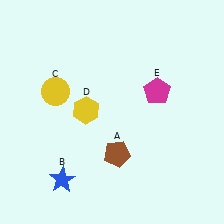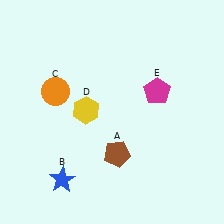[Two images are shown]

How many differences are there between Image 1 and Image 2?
There is 1 difference between the two images.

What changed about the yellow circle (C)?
In Image 1, C is yellow. In Image 2, it changed to orange.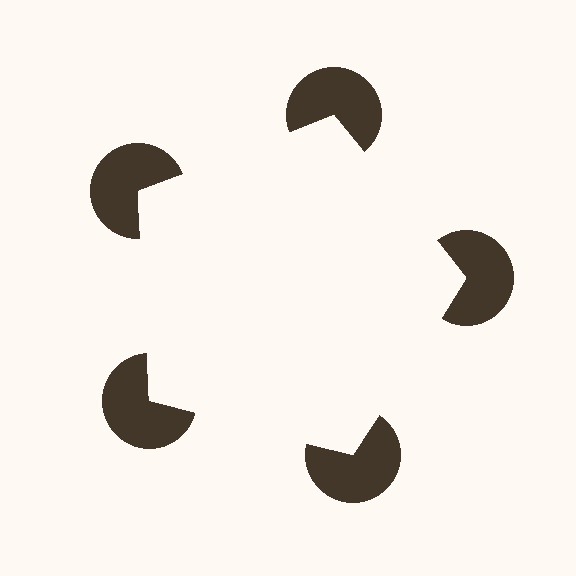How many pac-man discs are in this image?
There are 5 — one at each vertex of the illusory pentagon.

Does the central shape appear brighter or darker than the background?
It typically appears slightly brighter than the background, even though no actual brightness change is drawn.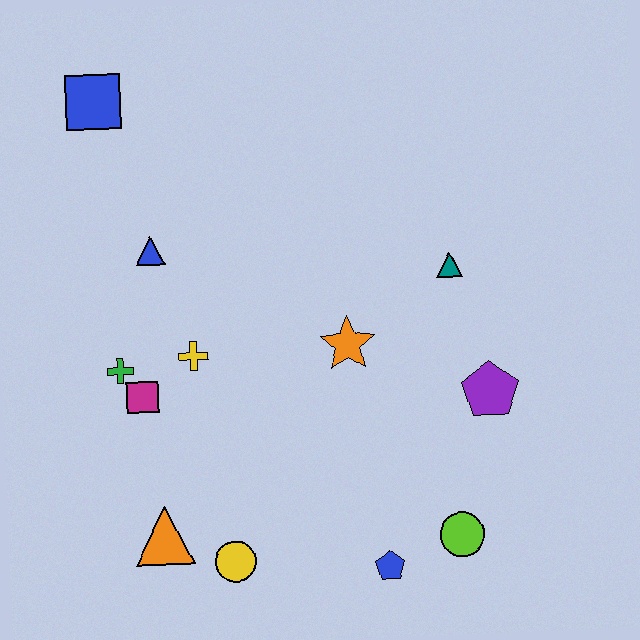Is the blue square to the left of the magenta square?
Yes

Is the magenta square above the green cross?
No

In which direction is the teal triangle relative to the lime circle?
The teal triangle is above the lime circle.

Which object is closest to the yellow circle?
The orange triangle is closest to the yellow circle.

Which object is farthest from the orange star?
The blue square is farthest from the orange star.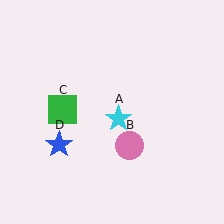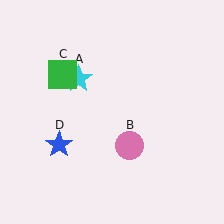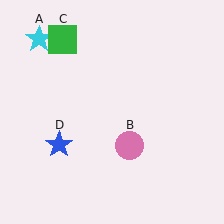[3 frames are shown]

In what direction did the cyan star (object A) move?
The cyan star (object A) moved up and to the left.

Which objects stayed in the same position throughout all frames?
Pink circle (object B) and blue star (object D) remained stationary.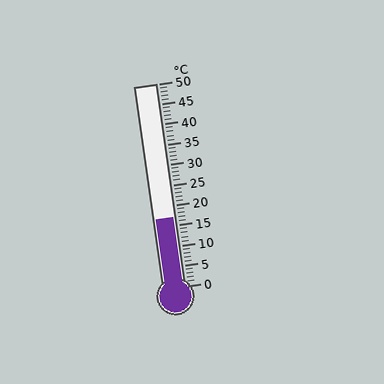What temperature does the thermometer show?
The thermometer shows approximately 17°C.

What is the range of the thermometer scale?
The thermometer scale ranges from 0°C to 50°C.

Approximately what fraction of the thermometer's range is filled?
The thermometer is filled to approximately 35% of its range.